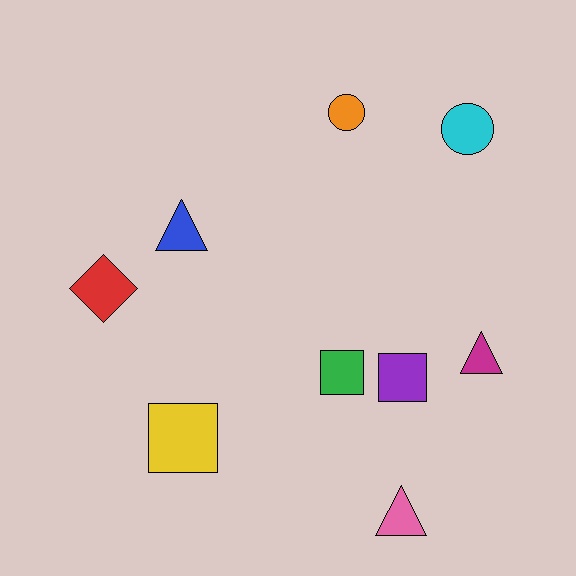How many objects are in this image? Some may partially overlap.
There are 9 objects.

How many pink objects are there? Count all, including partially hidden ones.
There is 1 pink object.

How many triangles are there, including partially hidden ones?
There are 3 triangles.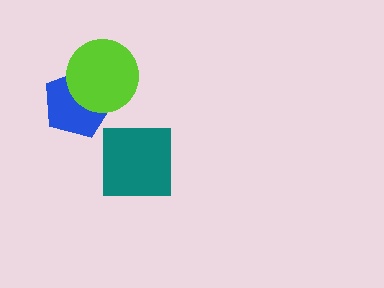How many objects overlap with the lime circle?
1 object overlaps with the lime circle.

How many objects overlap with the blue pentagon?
1 object overlaps with the blue pentagon.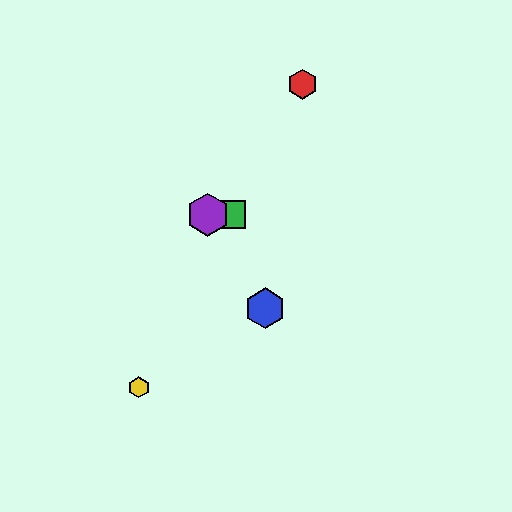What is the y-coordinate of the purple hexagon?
The purple hexagon is at y≈215.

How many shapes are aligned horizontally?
2 shapes (the green square, the purple hexagon) are aligned horizontally.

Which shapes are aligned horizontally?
The green square, the purple hexagon are aligned horizontally.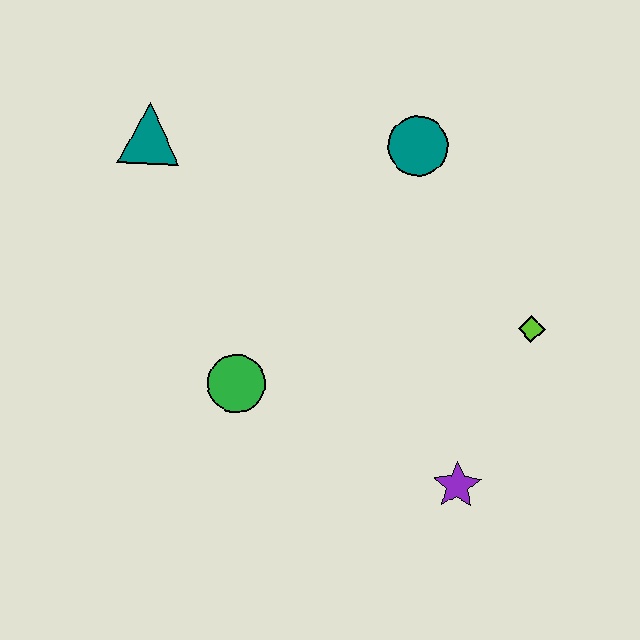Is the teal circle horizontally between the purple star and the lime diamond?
No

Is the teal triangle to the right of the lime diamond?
No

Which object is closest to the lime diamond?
The purple star is closest to the lime diamond.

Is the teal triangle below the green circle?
No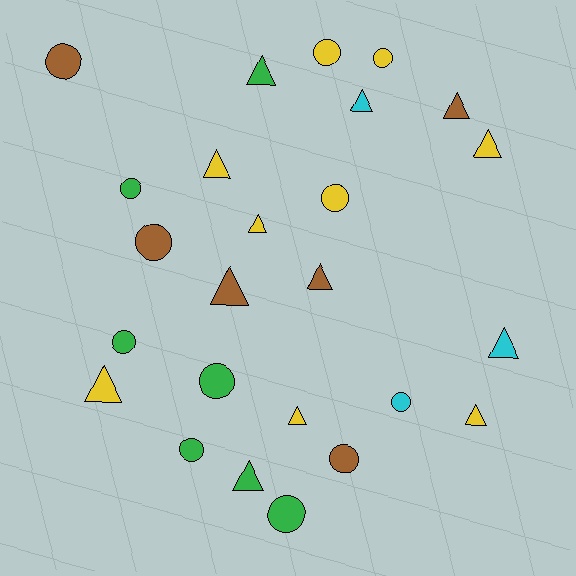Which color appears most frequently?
Yellow, with 9 objects.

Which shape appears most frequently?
Triangle, with 13 objects.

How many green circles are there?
There are 5 green circles.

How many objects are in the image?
There are 25 objects.